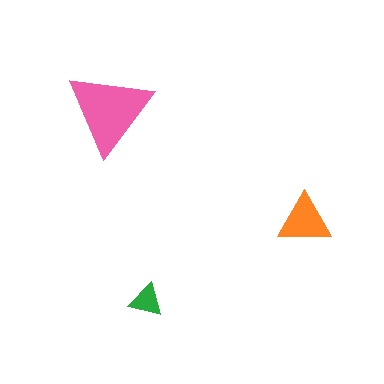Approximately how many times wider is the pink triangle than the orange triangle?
About 1.5 times wider.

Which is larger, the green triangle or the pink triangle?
The pink one.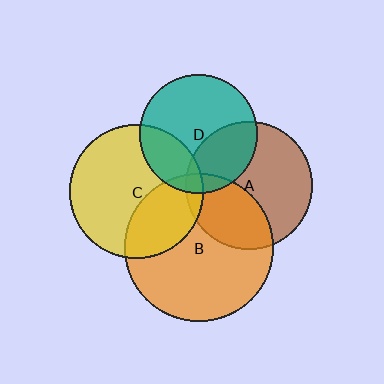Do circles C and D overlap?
Yes.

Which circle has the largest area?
Circle B (orange).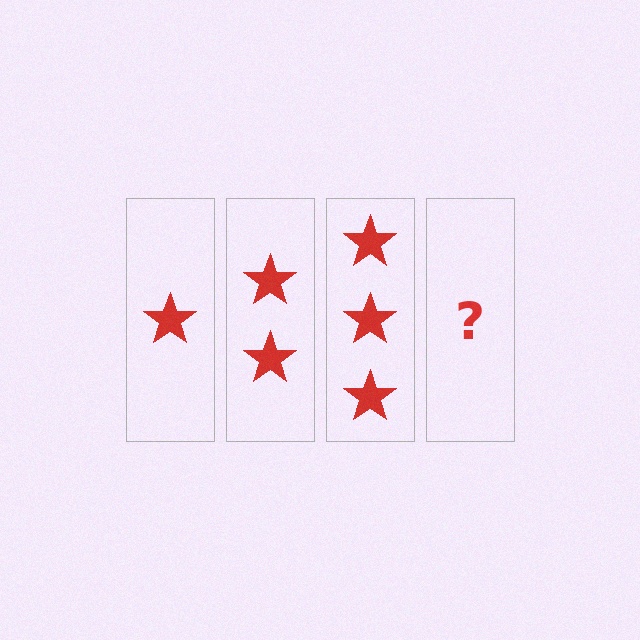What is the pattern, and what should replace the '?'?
The pattern is that each step adds one more star. The '?' should be 4 stars.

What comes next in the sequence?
The next element should be 4 stars.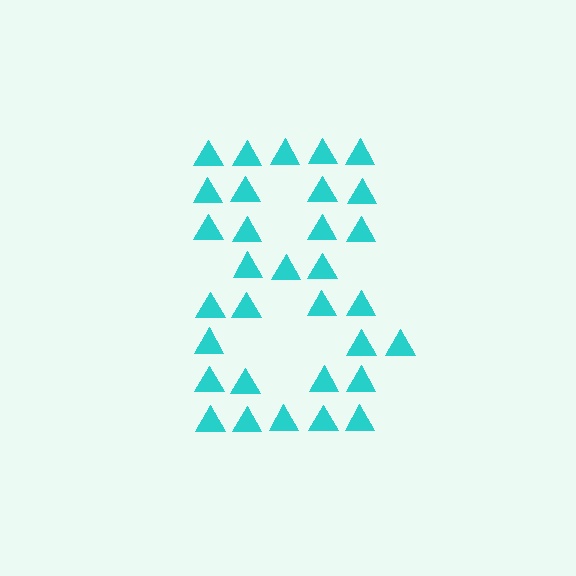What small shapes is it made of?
It is made of small triangles.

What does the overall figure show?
The overall figure shows the digit 8.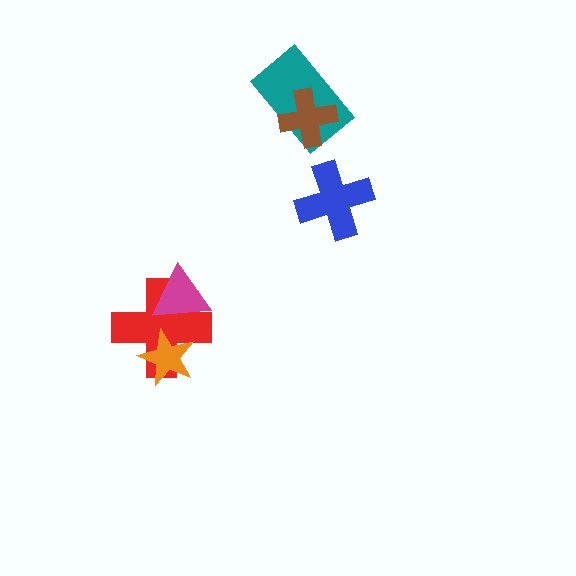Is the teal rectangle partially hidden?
Yes, it is partially covered by another shape.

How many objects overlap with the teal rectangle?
1 object overlaps with the teal rectangle.